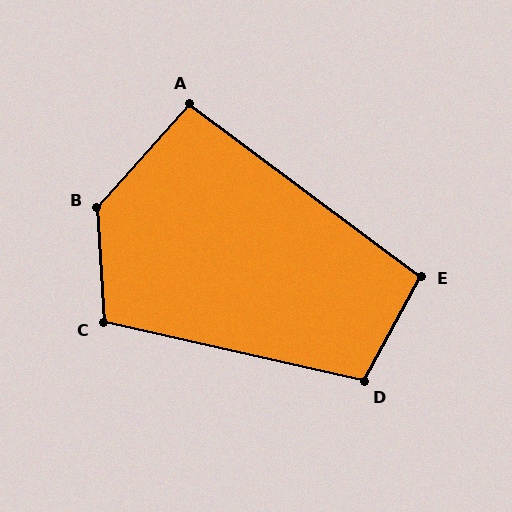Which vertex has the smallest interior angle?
A, at approximately 95 degrees.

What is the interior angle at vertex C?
Approximately 106 degrees (obtuse).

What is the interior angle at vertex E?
Approximately 99 degrees (obtuse).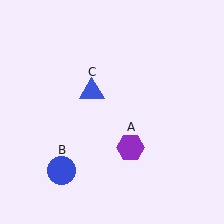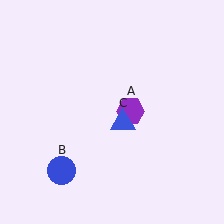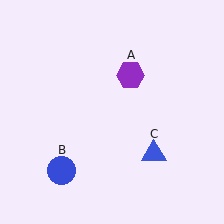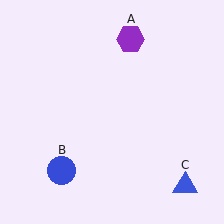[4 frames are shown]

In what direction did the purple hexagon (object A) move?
The purple hexagon (object A) moved up.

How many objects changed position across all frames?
2 objects changed position: purple hexagon (object A), blue triangle (object C).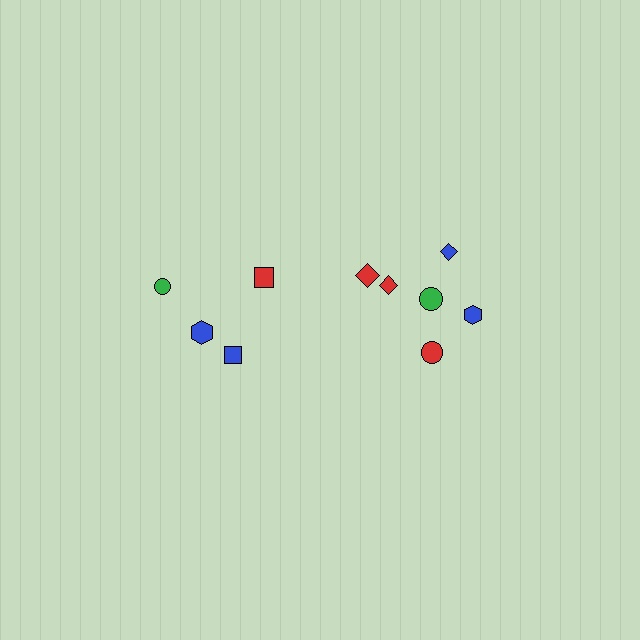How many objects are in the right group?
There are 6 objects.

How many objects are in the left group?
There are 4 objects.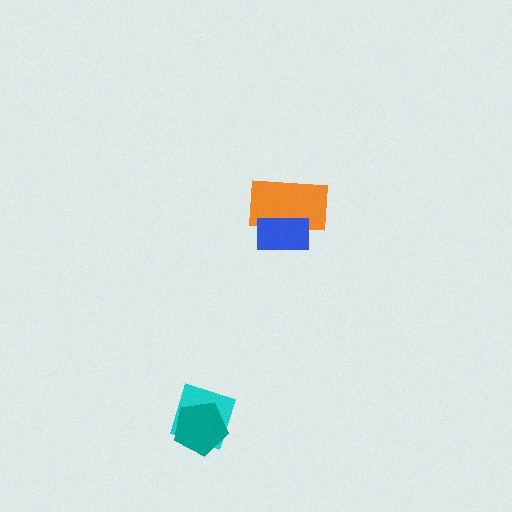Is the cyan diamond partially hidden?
Yes, it is partially covered by another shape.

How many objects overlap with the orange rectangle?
1 object overlaps with the orange rectangle.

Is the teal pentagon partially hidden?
No, no other shape covers it.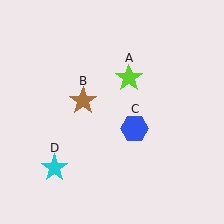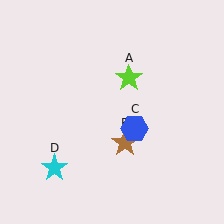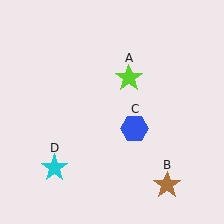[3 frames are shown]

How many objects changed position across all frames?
1 object changed position: brown star (object B).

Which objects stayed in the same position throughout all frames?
Lime star (object A) and blue hexagon (object C) and cyan star (object D) remained stationary.